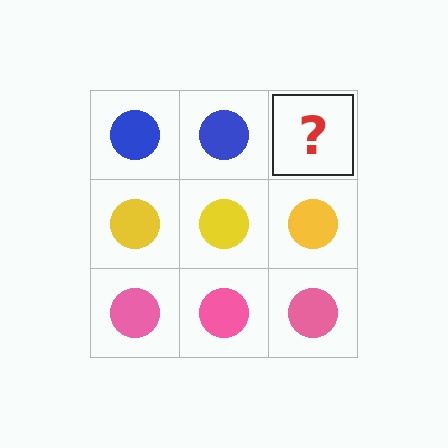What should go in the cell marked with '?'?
The missing cell should contain a blue circle.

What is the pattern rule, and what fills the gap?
The rule is that each row has a consistent color. The gap should be filled with a blue circle.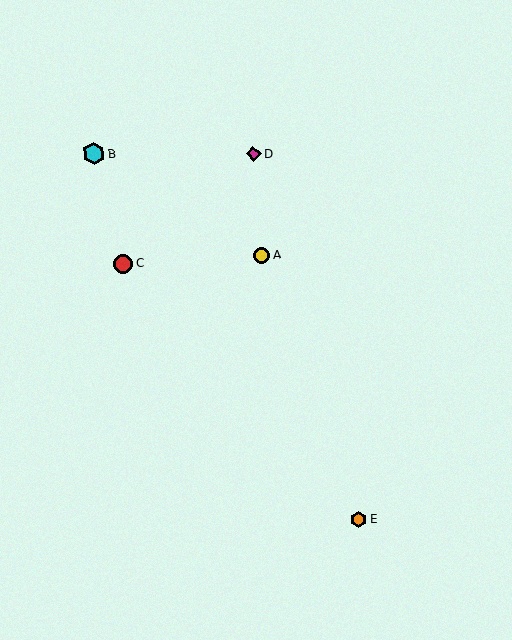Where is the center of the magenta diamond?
The center of the magenta diamond is at (253, 154).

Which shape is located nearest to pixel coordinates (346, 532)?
The orange hexagon (labeled E) at (358, 519) is nearest to that location.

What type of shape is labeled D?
Shape D is a magenta diamond.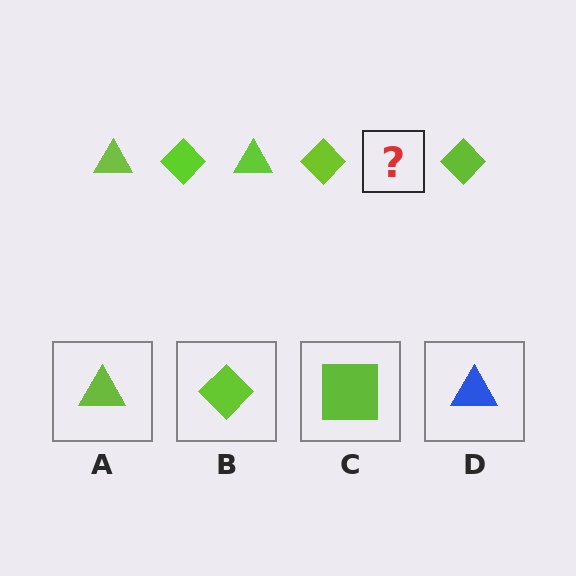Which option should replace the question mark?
Option A.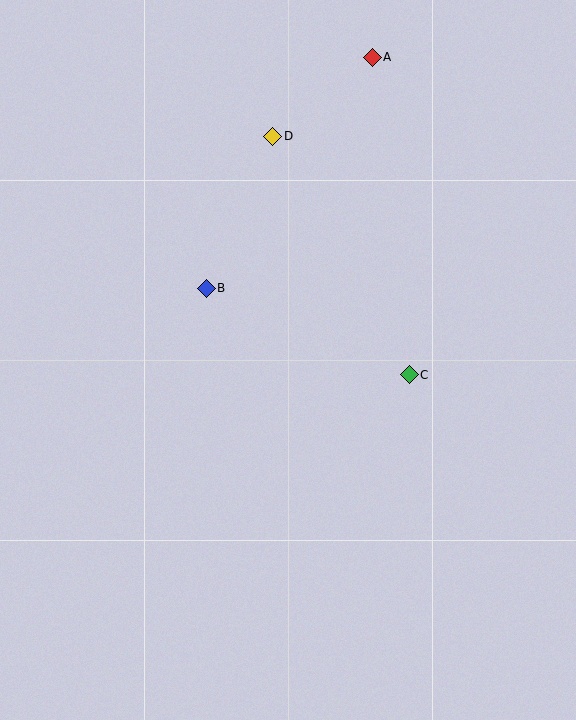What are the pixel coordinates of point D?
Point D is at (273, 136).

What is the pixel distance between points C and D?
The distance between C and D is 275 pixels.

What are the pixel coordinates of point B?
Point B is at (206, 288).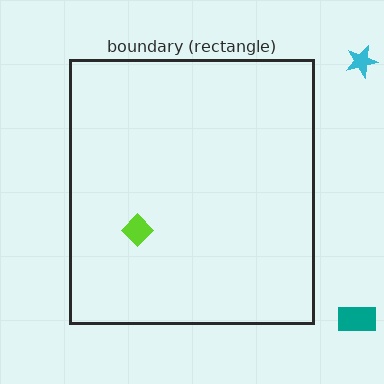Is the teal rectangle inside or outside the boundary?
Outside.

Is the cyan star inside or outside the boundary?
Outside.